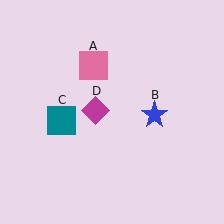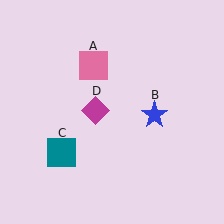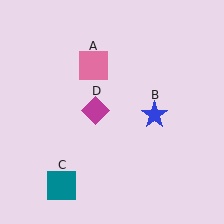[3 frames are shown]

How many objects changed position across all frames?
1 object changed position: teal square (object C).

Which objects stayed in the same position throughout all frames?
Pink square (object A) and blue star (object B) and magenta diamond (object D) remained stationary.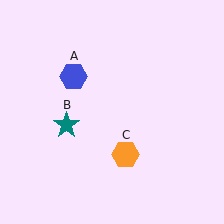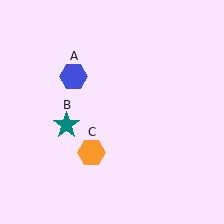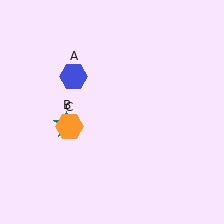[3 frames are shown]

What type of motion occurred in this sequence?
The orange hexagon (object C) rotated clockwise around the center of the scene.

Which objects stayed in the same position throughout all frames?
Blue hexagon (object A) and teal star (object B) remained stationary.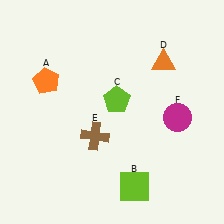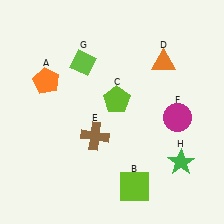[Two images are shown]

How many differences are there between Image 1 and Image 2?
There are 2 differences between the two images.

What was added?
A lime diamond (G), a green star (H) were added in Image 2.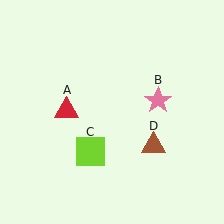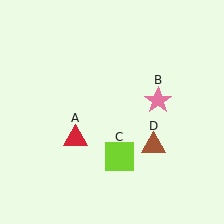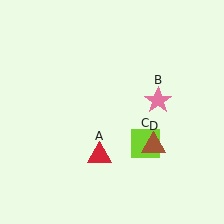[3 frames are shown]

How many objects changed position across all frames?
2 objects changed position: red triangle (object A), lime square (object C).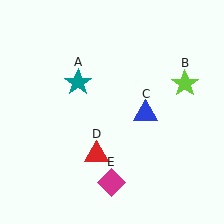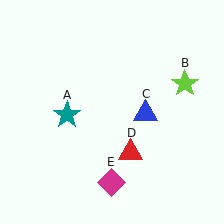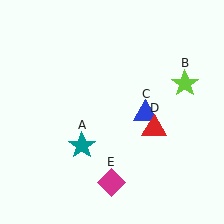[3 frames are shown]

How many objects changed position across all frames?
2 objects changed position: teal star (object A), red triangle (object D).